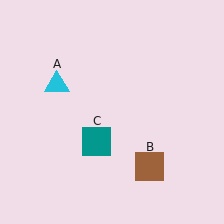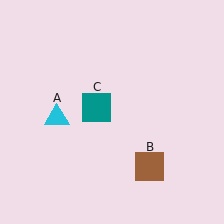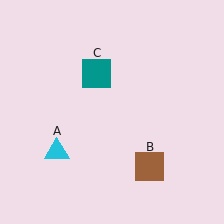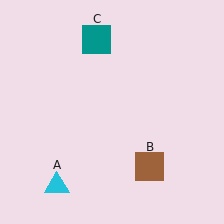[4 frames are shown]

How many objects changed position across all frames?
2 objects changed position: cyan triangle (object A), teal square (object C).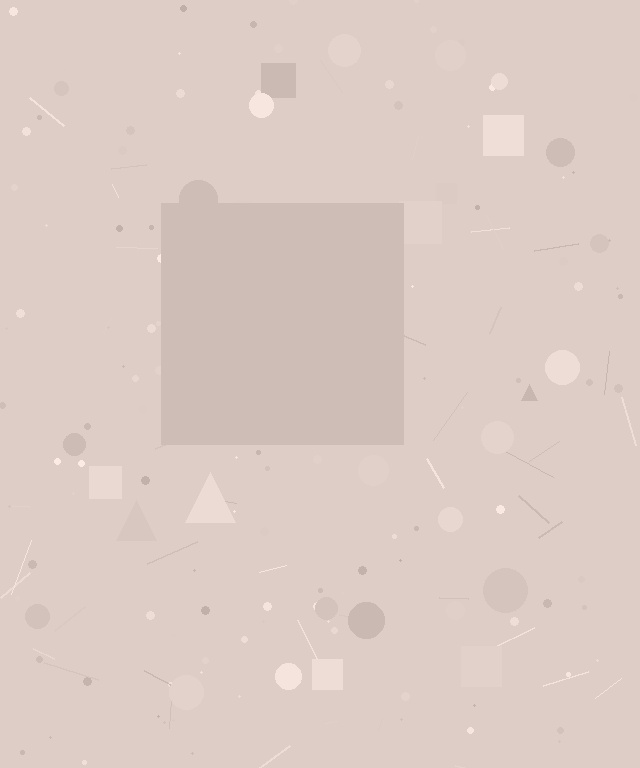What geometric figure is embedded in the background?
A square is embedded in the background.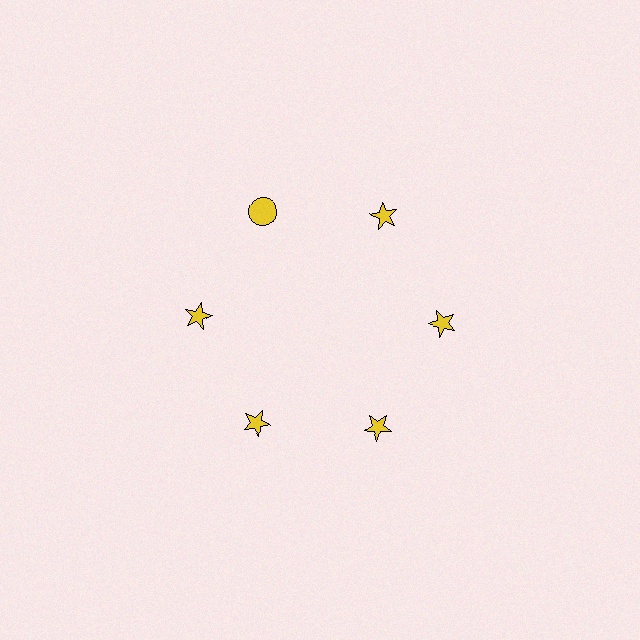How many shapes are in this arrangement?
There are 6 shapes arranged in a ring pattern.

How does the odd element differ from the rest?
It has a different shape: circle instead of star.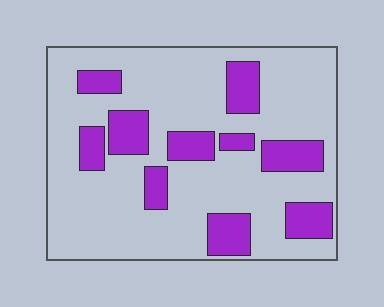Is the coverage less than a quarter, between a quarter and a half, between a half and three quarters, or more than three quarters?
Less than a quarter.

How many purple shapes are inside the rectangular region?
10.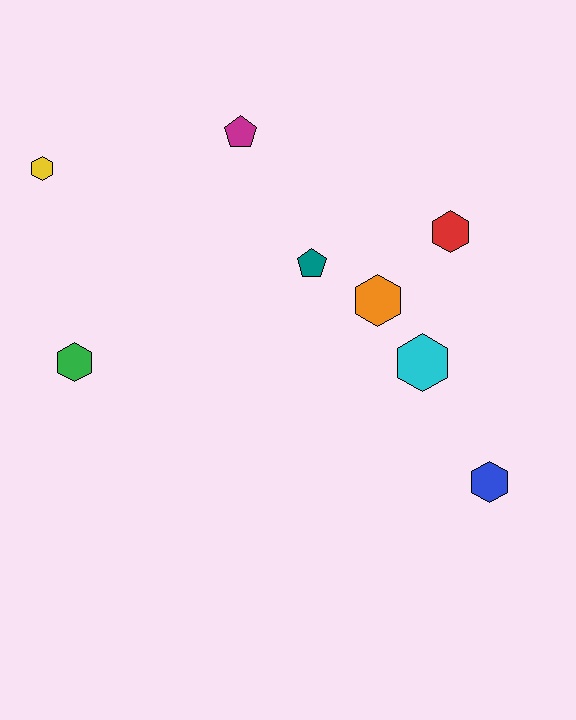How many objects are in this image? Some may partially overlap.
There are 8 objects.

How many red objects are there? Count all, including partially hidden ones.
There is 1 red object.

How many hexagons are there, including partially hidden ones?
There are 6 hexagons.